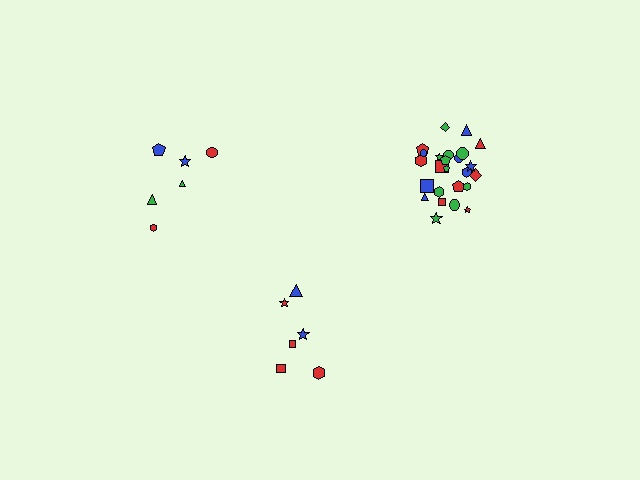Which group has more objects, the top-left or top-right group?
The top-right group.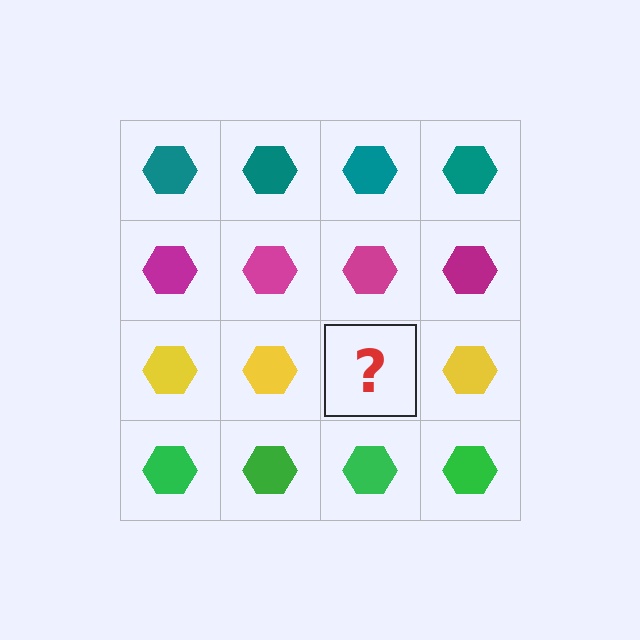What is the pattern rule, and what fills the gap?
The rule is that each row has a consistent color. The gap should be filled with a yellow hexagon.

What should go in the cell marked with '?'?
The missing cell should contain a yellow hexagon.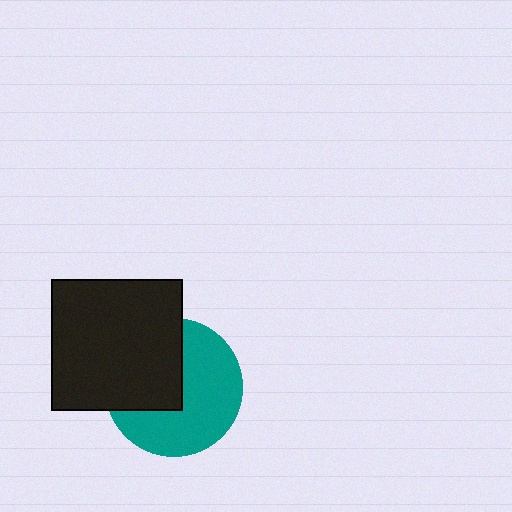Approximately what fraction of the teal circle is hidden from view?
Roughly 42% of the teal circle is hidden behind the black square.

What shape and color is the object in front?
The object in front is a black square.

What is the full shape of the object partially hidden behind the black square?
The partially hidden object is a teal circle.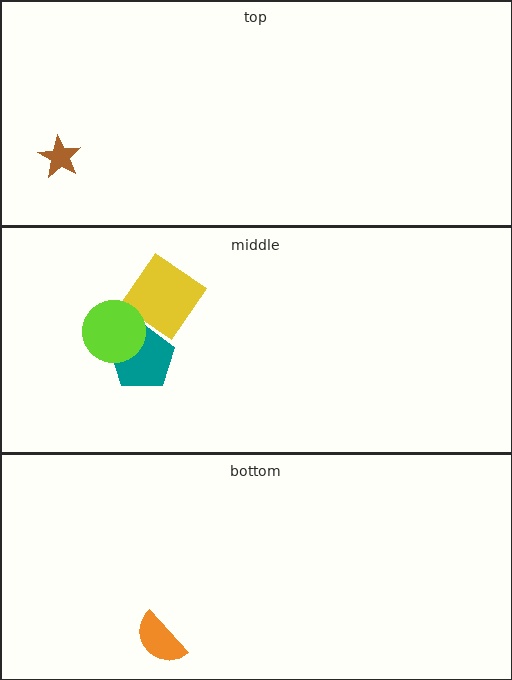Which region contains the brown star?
The top region.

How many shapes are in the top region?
1.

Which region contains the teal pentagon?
The middle region.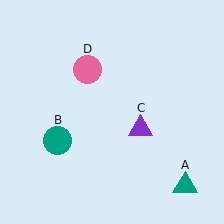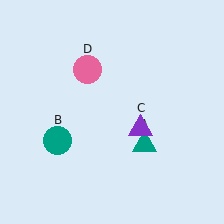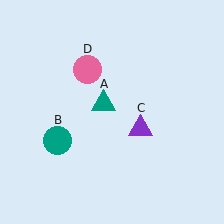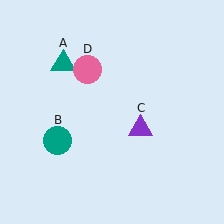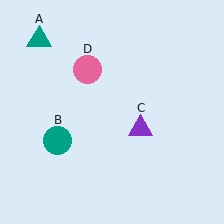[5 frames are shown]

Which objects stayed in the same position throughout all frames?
Teal circle (object B) and purple triangle (object C) and pink circle (object D) remained stationary.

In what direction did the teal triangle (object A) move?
The teal triangle (object A) moved up and to the left.